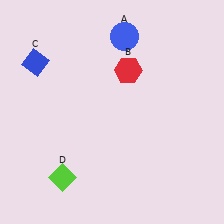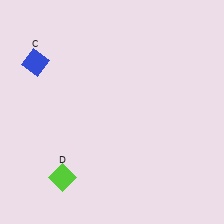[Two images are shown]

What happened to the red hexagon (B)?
The red hexagon (B) was removed in Image 2. It was in the top-right area of Image 1.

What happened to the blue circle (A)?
The blue circle (A) was removed in Image 2. It was in the top-right area of Image 1.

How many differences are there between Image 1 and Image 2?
There are 2 differences between the two images.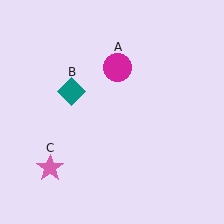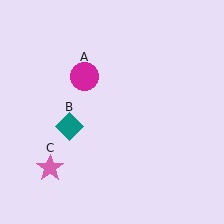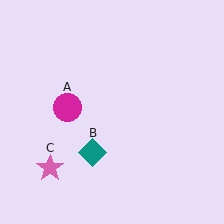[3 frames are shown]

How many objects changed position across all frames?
2 objects changed position: magenta circle (object A), teal diamond (object B).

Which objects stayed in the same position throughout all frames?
Pink star (object C) remained stationary.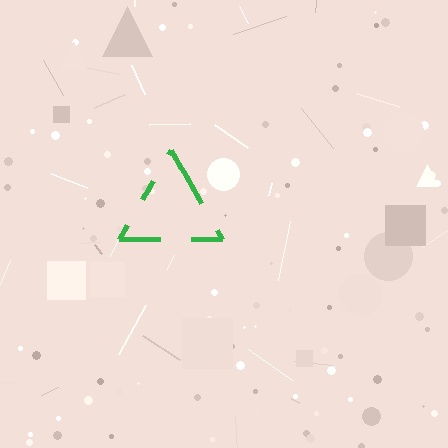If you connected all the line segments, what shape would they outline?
They would outline a triangle.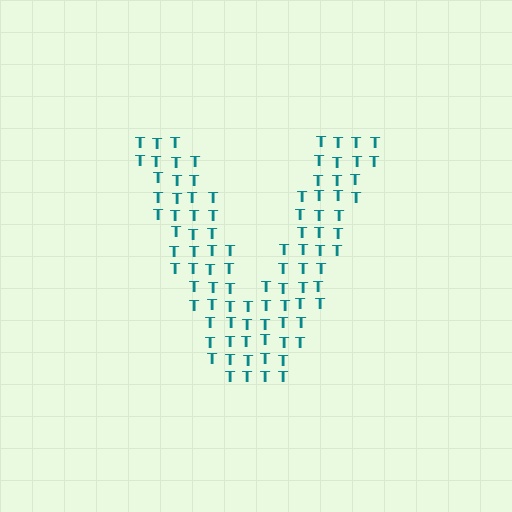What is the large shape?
The large shape is the letter V.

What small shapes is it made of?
It is made of small letter T's.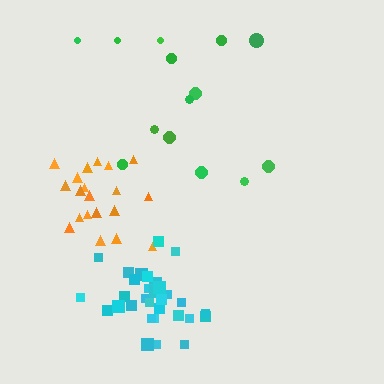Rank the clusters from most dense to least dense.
cyan, orange, green.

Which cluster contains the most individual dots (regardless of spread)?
Cyan (32).